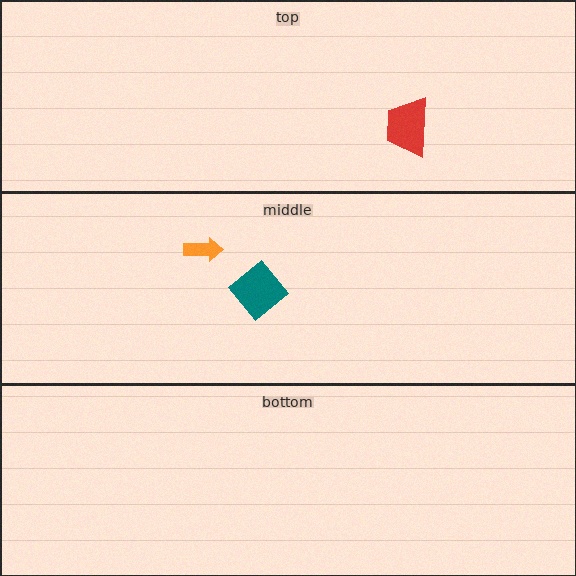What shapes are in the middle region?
The teal diamond, the orange arrow.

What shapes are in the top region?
The red trapezoid.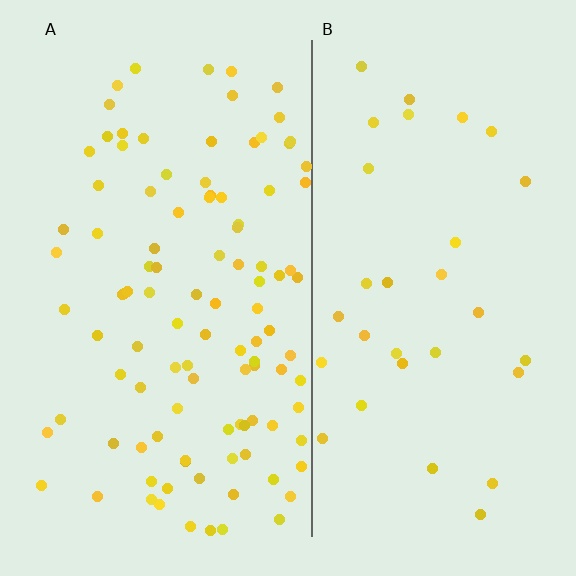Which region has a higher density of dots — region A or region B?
A (the left).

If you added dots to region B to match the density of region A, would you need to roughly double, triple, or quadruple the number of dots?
Approximately triple.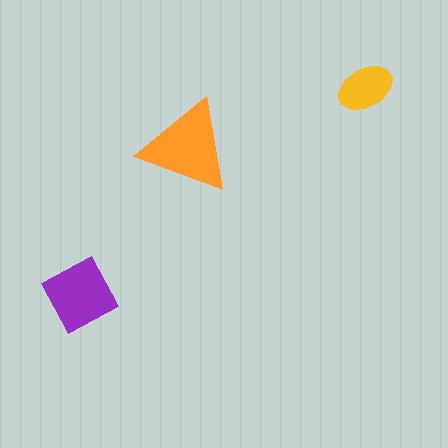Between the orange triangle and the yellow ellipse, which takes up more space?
The orange triangle.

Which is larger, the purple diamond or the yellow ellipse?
The purple diamond.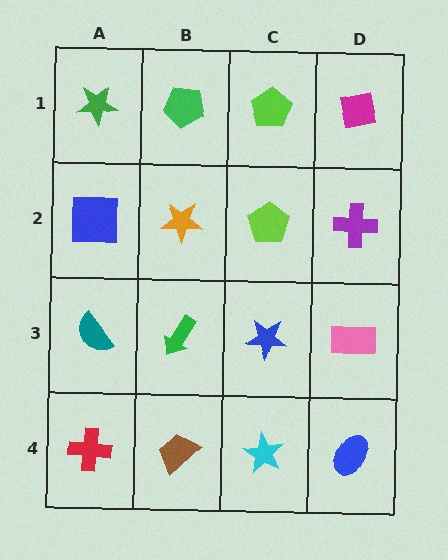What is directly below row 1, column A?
A blue square.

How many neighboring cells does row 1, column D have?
2.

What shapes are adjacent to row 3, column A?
A blue square (row 2, column A), a red cross (row 4, column A), a green arrow (row 3, column B).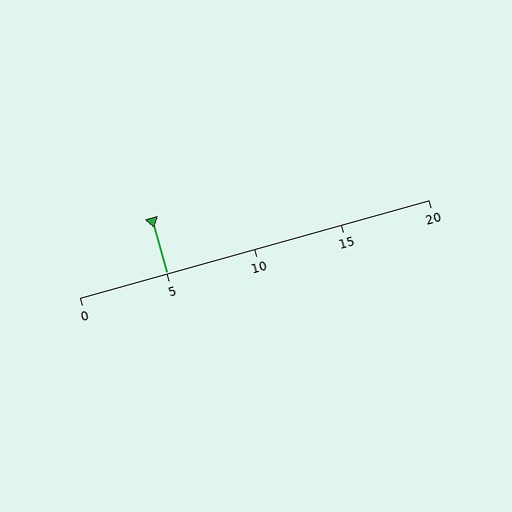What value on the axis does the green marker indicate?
The marker indicates approximately 5.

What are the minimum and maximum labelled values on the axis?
The axis runs from 0 to 20.